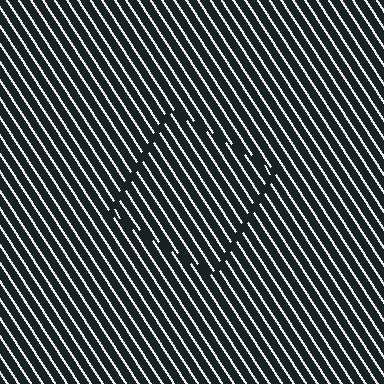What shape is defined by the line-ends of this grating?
An illusory square. The interior of the shape contains the same grating, shifted by half a period — the contour is defined by the phase discontinuity where line-ends from the inner and outer gratings abut.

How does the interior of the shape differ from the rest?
The interior of the shape contains the same grating, shifted by half a period — the contour is defined by the phase discontinuity where line-ends from the inner and outer gratings abut.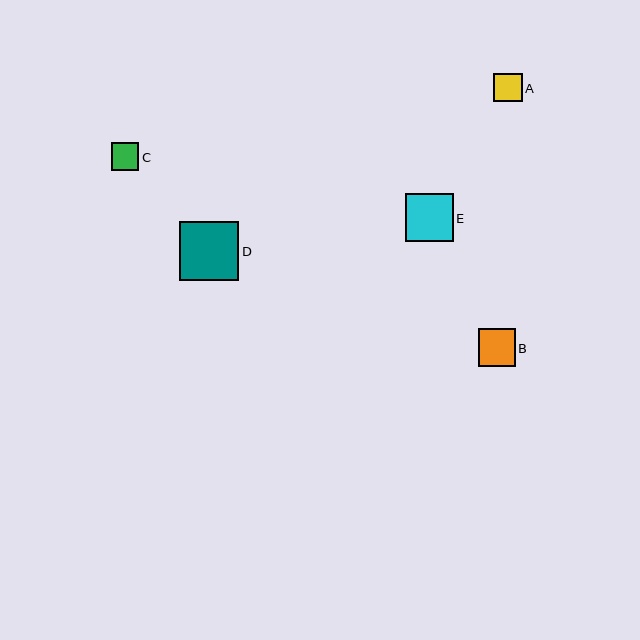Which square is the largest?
Square D is the largest with a size of approximately 59 pixels.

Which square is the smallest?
Square C is the smallest with a size of approximately 28 pixels.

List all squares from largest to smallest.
From largest to smallest: D, E, B, A, C.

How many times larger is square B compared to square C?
Square B is approximately 1.4 times the size of square C.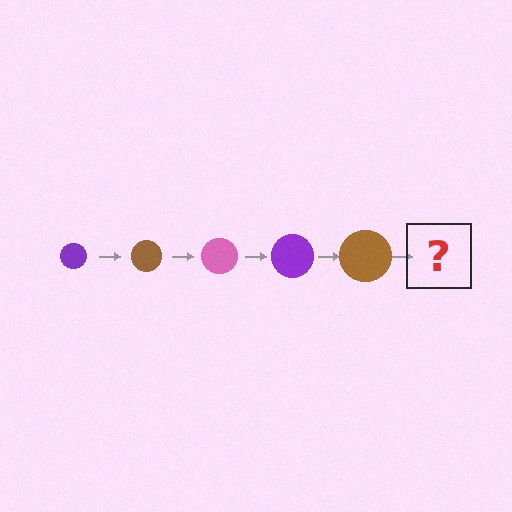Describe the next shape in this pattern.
It should be a pink circle, larger than the previous one.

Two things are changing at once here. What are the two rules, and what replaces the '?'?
The two rules are that the circle grows larger each step and the color cycles through purple, brown, and pink. The '?' should be a pink circle, larger than the previous one.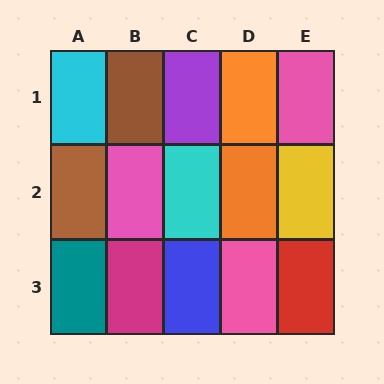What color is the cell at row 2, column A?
Brown.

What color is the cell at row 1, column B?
Brown.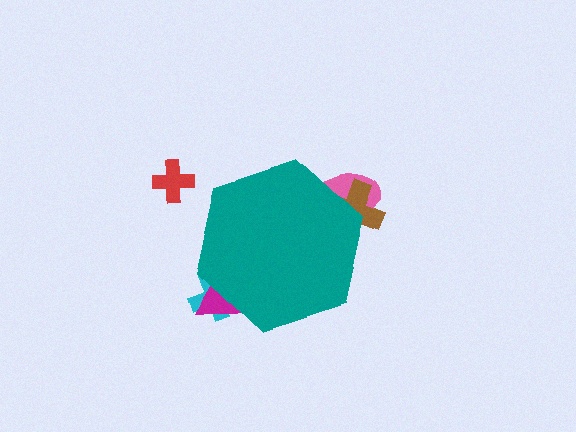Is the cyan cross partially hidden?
Yes, the cyan cross is partially hidden behind the teal hexagon.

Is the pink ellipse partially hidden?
Yes, the pink ellipse is partially hidden behind the teal hexagon.